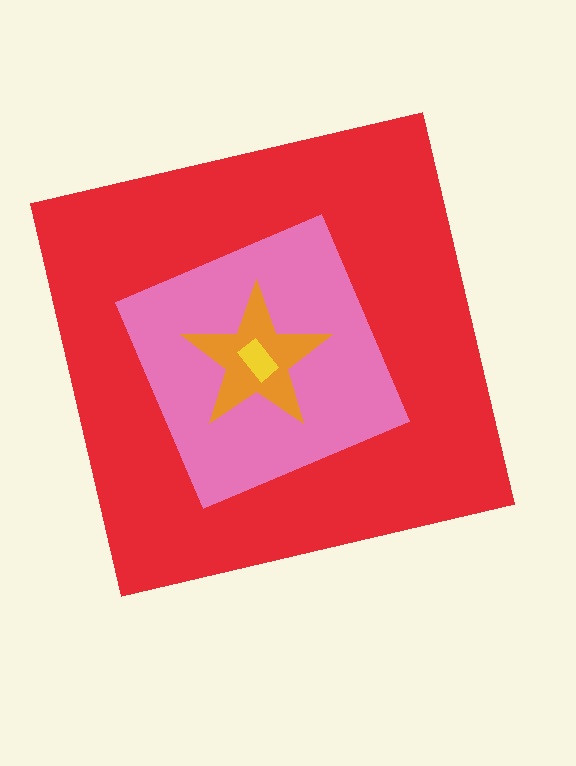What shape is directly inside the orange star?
The yellow rectangle.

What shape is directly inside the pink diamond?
The orange star.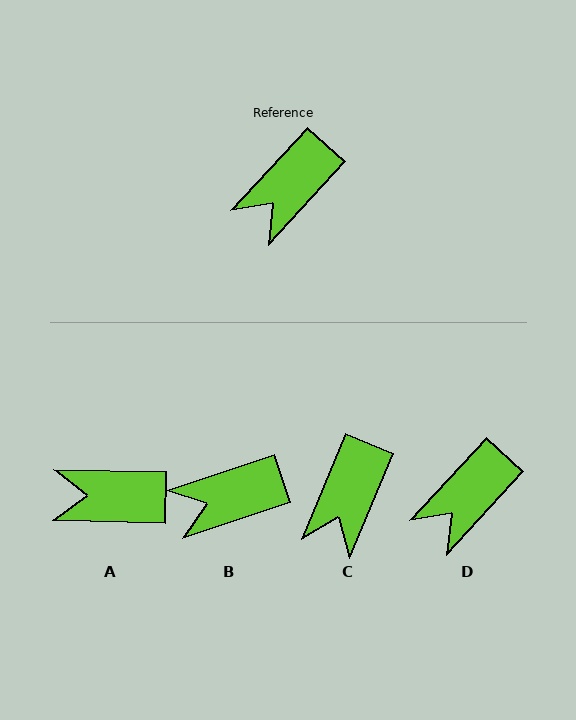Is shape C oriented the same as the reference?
No, it is off by about 20 degrees.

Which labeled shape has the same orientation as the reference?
D.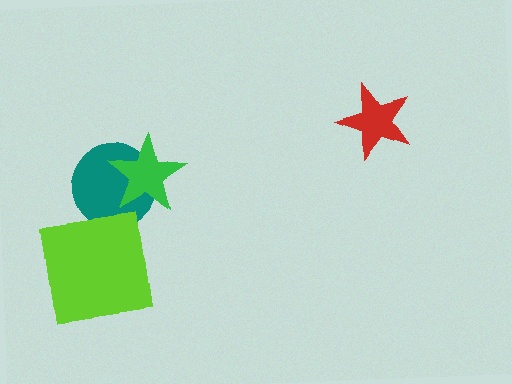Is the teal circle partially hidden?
Yes, it is partially covered by another shape.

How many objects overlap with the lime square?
0 objects overlap with the lime square.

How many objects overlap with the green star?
1 object overlaps with the green star.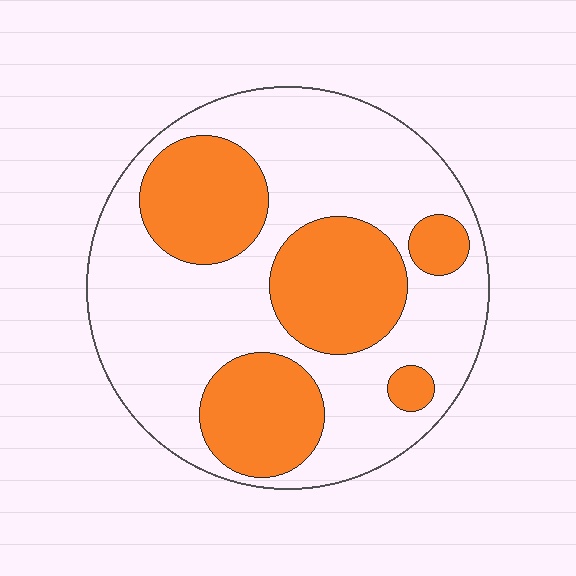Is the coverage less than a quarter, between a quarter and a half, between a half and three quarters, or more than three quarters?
Between a quarter and a half.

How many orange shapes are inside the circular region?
5.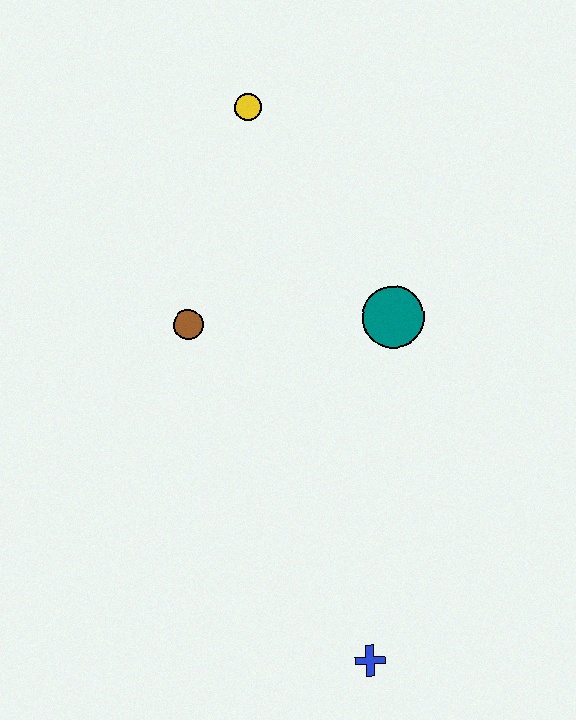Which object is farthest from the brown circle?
The blue cross is farthest from the brown circle.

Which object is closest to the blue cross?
The teal circle is closest to the blue cross.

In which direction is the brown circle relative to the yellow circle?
The brown circle is below the yellow circle.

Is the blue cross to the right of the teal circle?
No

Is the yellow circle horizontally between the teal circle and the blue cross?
No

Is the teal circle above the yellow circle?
No